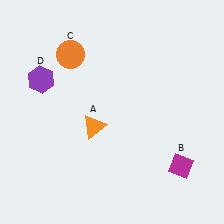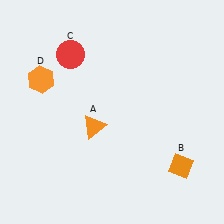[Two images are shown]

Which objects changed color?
B changed from magenta to orange. C changed from orange to red. D changed from purple to orange.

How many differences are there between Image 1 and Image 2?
There are 3 differences between the two images.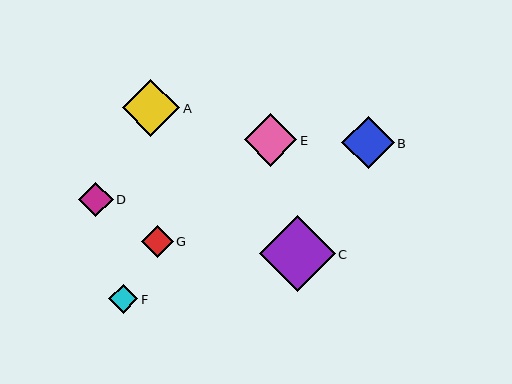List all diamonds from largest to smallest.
From largest to smallest: C, A, E, B, D, G, F.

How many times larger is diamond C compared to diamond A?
Diamond C is approximately 1.3 times the size of diamond A.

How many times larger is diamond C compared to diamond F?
Diamond C is approximately 2.6 times the size of diamond F.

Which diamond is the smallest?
Diamond F is the smallest with a size of approximately 29 pixels.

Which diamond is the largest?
Diamond C is the largest with a size of approximately 76 pixels.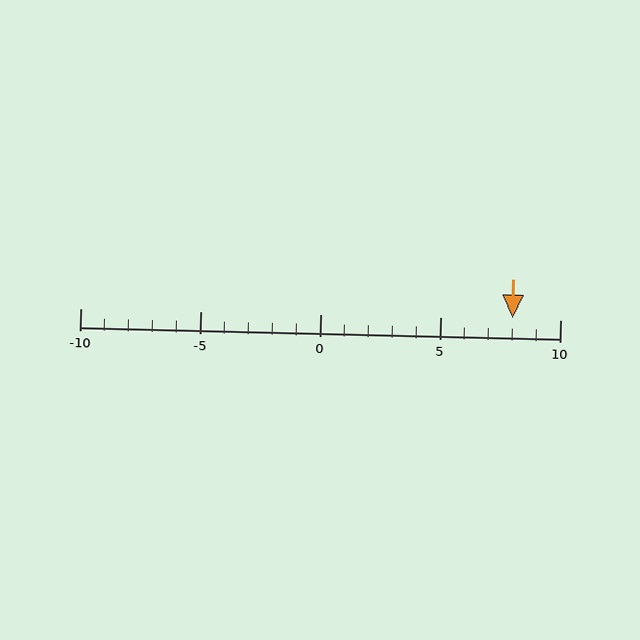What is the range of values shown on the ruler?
The ruler shows values from -10 to 10.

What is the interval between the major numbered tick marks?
The major tick marks are spaced 5 units apart.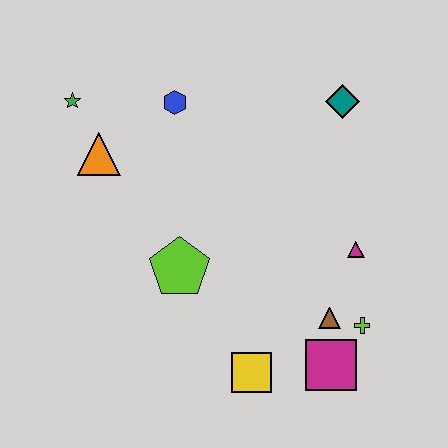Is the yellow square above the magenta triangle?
No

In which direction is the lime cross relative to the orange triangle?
The lime cross is to the right of the orange triangle.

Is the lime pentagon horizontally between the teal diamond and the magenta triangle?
No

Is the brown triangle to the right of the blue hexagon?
Yes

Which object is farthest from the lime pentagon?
The teal diamond is farthest from the lime pentagon.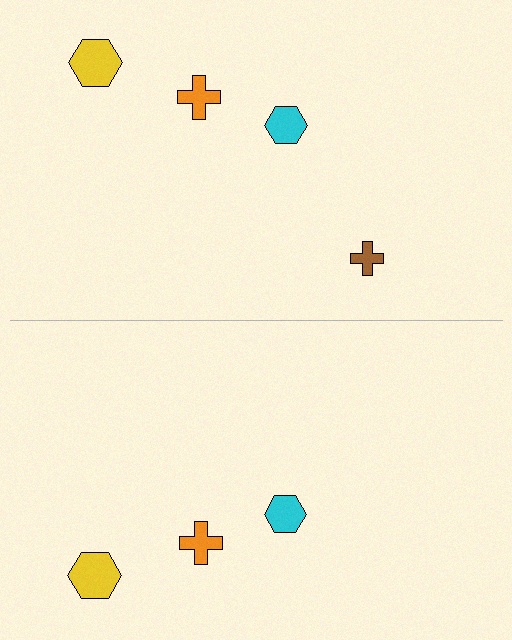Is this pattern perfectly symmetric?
No, the pattern is not perfectly symmetric. A brown cross is missing from the bottom side.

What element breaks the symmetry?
A brown cross is missing from the bottom side.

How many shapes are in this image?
There are 7 shapes in this image.